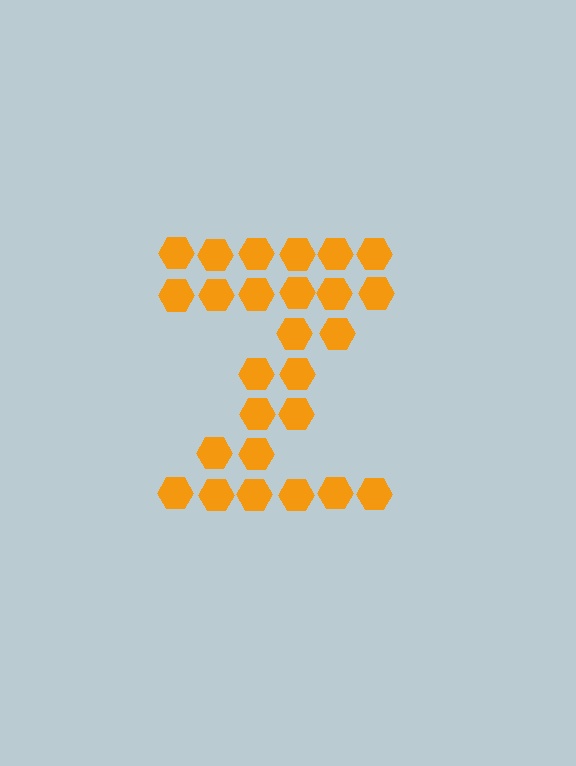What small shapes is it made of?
It is made of small hexagons.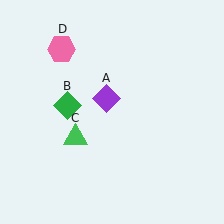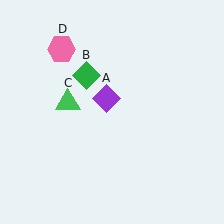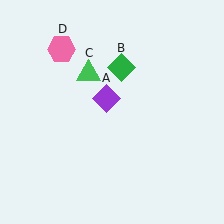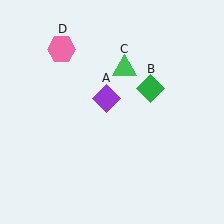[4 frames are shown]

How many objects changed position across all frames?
2 objects changed position: green diamond (object B), green triangle (object C).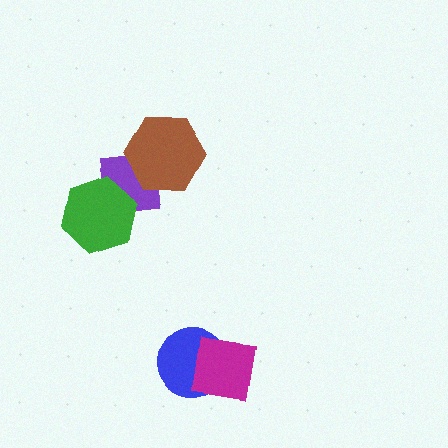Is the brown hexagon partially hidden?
No, no other shape covers it.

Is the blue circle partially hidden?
Yes, it is partially covered by another shape.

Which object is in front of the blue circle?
The magenta square is in front of the blue circle.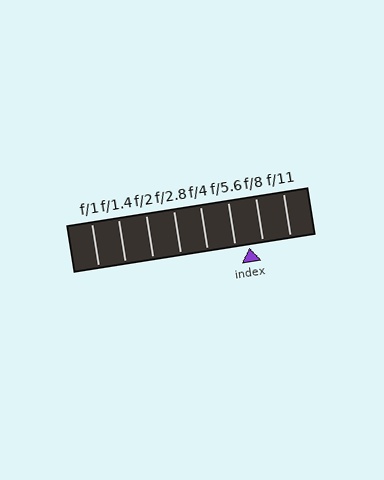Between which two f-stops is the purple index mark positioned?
The index mark is between f/5.6 and f/8.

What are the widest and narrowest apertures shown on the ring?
The widest aperture shown is f/1 and the narrowest is f/11.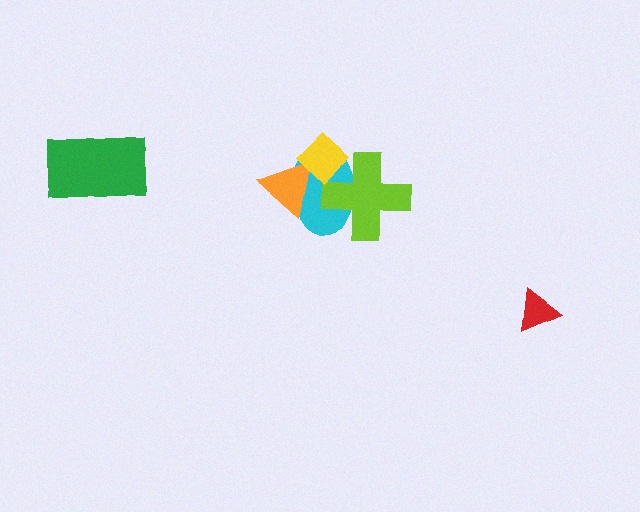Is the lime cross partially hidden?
Yes, it is partially covered by another shape.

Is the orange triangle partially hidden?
Yes, it is partially covered by another shape.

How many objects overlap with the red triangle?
0 objects overlap with the red triangle.